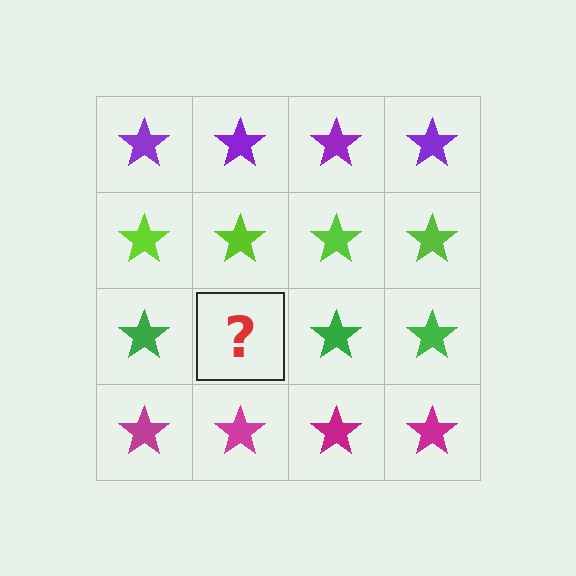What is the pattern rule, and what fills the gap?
The rule is that each row has a consistent color. The gap should be filled with a green star.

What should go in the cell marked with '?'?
The missing cell should contain a green star.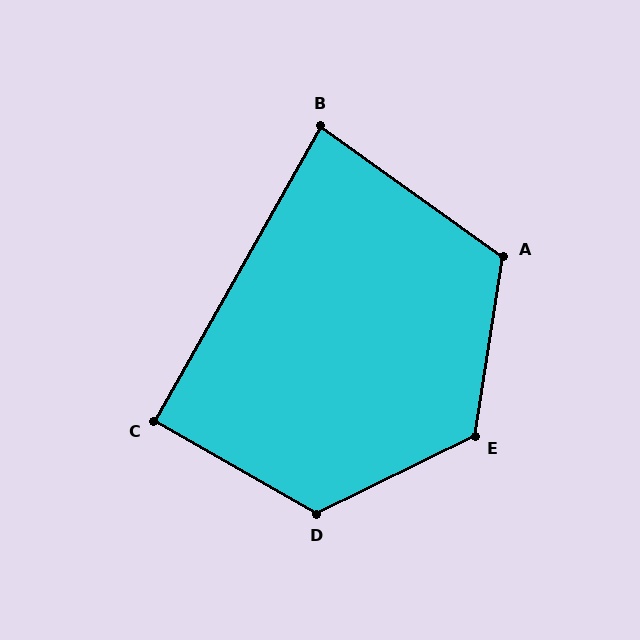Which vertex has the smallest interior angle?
B, at approximately 84 degrees.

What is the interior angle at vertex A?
Approximately 117 degrees (obtuse).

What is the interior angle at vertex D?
Approximately 124 degrees (obtuse).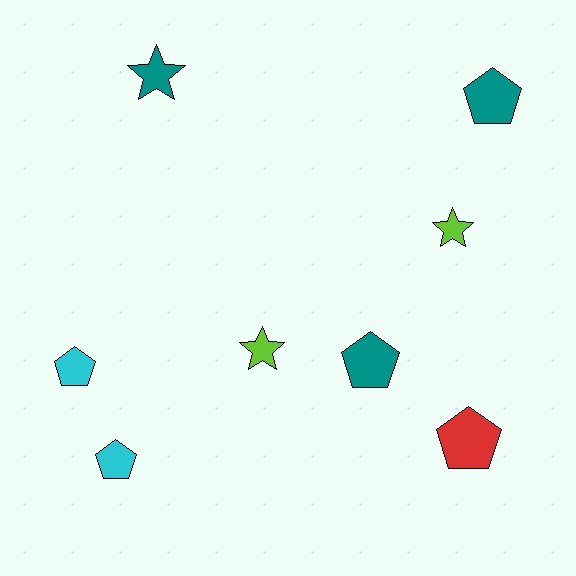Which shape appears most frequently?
Pentagon, with 5 objects.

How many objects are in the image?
There are 8 objects.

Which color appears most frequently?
Teal, with 3 objects.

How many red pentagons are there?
There is 1 red pentagon.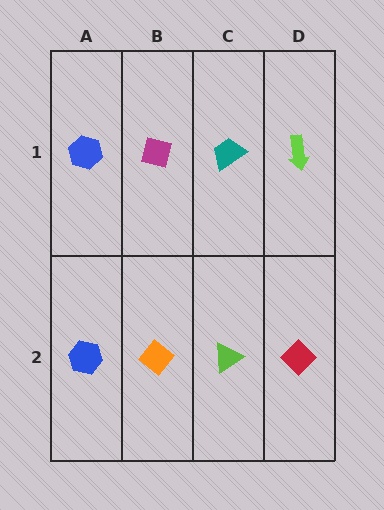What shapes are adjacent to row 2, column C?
A teal trapezoid (row 1, column C), an orange diamond (row 2, column B), a red diamond (row 2, column D).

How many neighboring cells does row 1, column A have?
2.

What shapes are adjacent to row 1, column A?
A blue hexagon (row 2, column A), a magenta square (row 1, column B).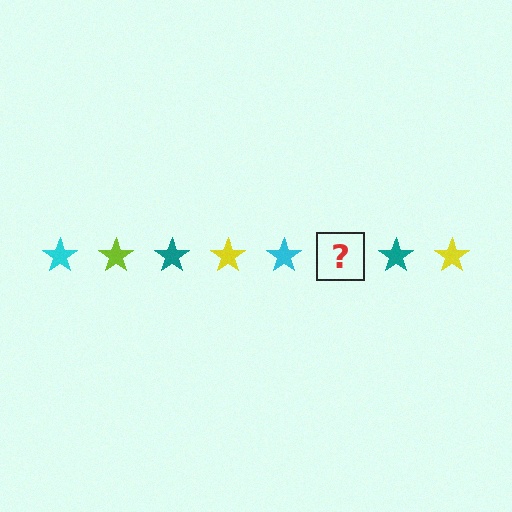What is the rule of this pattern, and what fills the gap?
The rule is that the pattern cycles through cyan, lime, teal, yellow stars. The gap should be filled with a lime star.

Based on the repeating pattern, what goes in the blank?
The blank should be a lime star.